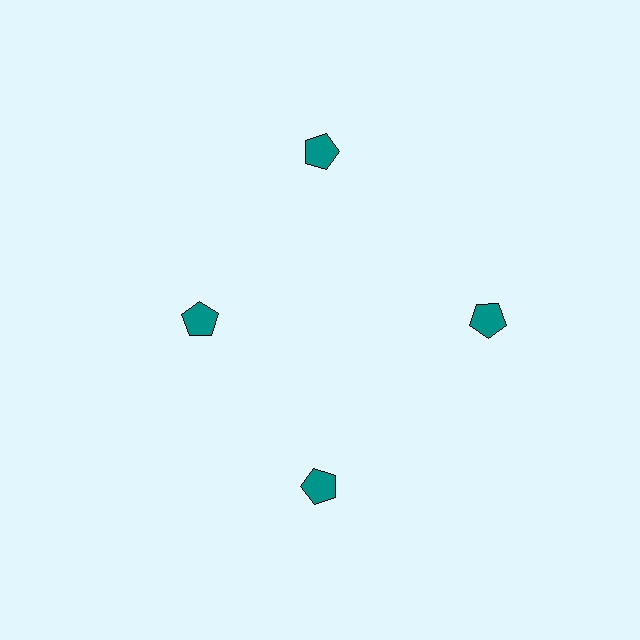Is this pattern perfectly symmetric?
No. The 4 teal pentagons are arranged in a ring, but one element near the 9 o'clock position is pulled inward toward the center, breaking the 4-fold rotational symmetry.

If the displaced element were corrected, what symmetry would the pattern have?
It would have 4-fold rotational symmetry — the pattern would map onto itself every 90 degrees.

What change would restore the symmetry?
The symmetry would be restored by moving it outward, back onto the ring so that all 4 pentagons sit at equal angles and equal distance from the center.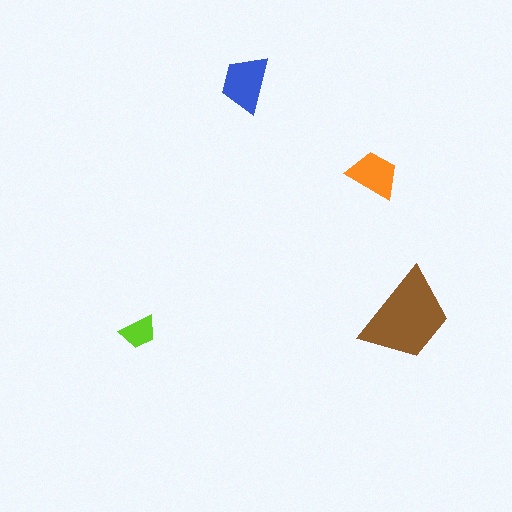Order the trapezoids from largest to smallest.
the brown one, the blue one, the orange one, the lime one.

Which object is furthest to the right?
The brown trapezoid is rightmost.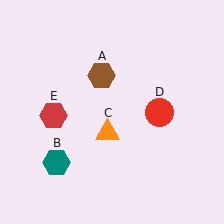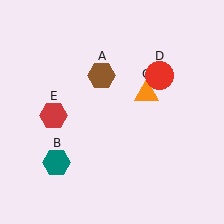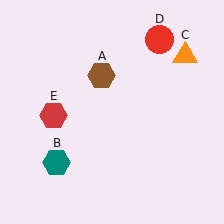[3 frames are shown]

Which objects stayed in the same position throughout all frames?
Brown hexagon (object A) and teal hexagon (object B) and red hexagon (object E) remained stationary.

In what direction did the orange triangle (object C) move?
The orange triangle (object C) moved up and to the right.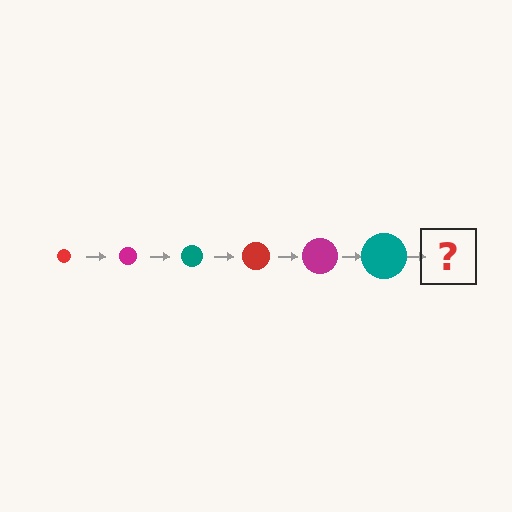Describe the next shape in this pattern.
It should be a red circle, larger than the previous one.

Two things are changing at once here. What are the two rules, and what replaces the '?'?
The two rules are that the circle grows larger each step and the color cycles through red, magenta, and teal. The '?' should be a red circle, larger than the previous one.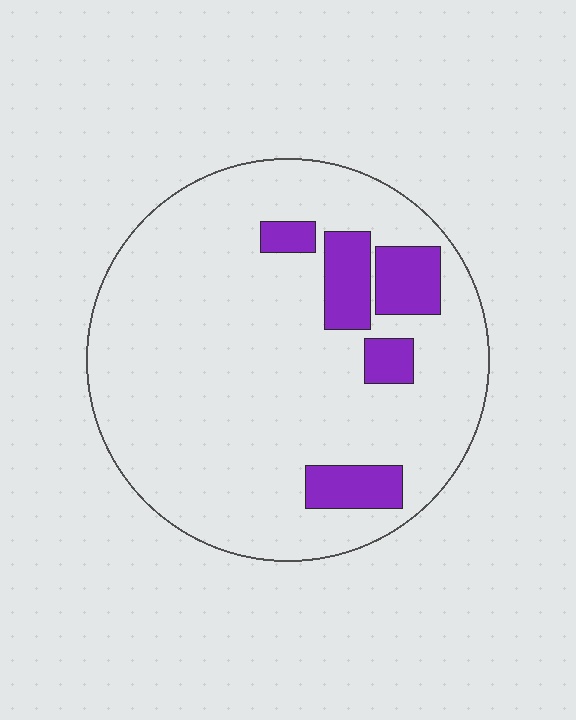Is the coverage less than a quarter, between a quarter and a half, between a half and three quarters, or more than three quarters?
Less than a quarter.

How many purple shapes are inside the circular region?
5.